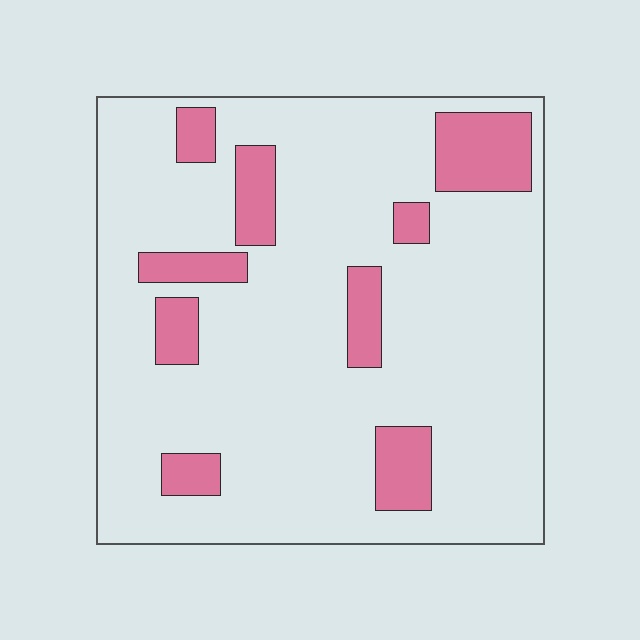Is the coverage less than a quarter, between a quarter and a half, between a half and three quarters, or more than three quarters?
Less than a quarter.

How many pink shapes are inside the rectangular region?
9.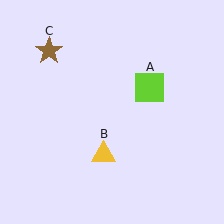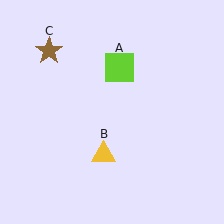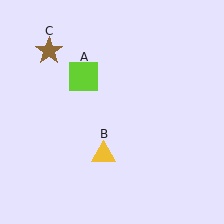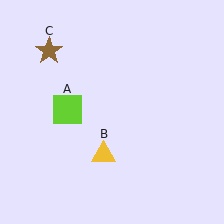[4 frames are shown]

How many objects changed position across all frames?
1 object changed position: lime square (object A).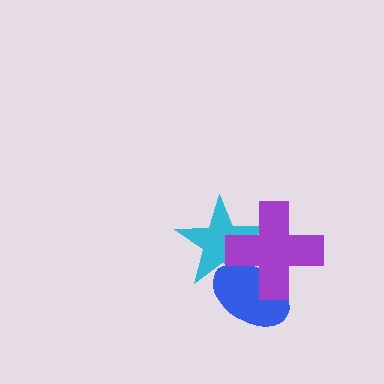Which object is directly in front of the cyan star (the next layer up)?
The blue ellipse is directly in front of the cyan star.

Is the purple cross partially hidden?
No, no other shape covers it.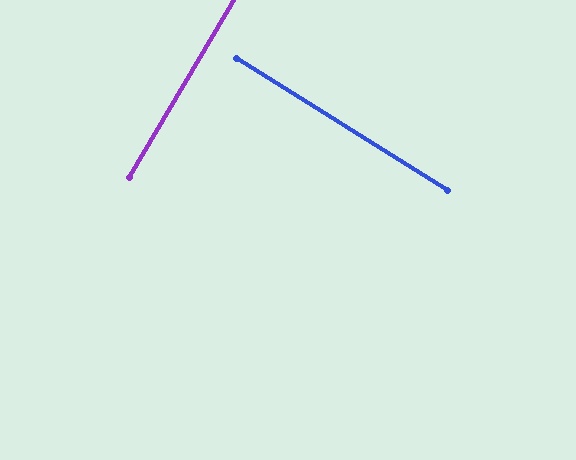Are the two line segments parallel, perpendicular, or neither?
Perpendicular — they meet at approximately 88°.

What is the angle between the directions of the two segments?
Approximately 88 degrees.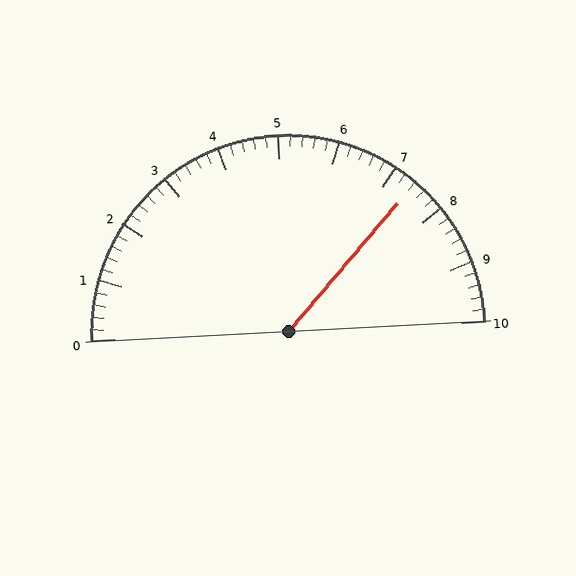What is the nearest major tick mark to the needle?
The nearest major tick mark is 7.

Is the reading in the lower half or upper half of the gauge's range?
The reading is in the upper half of the range (0 to 10).